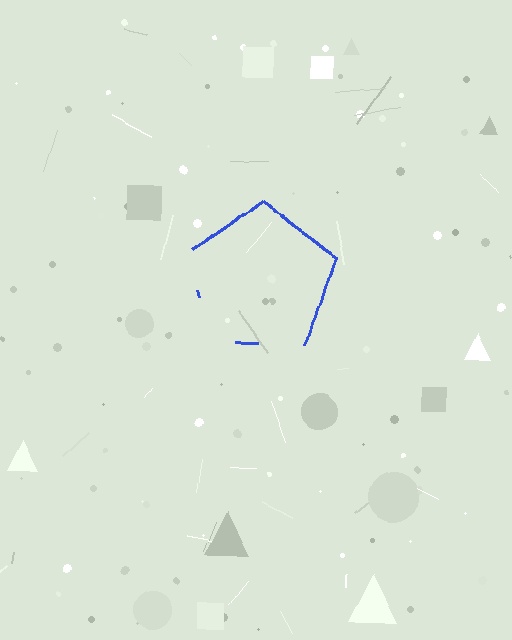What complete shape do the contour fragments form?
The contour fragments form a pentagon.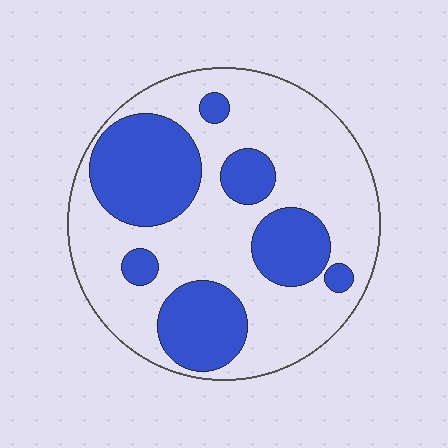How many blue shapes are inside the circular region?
7.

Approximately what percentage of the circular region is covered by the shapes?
Approximately 35%.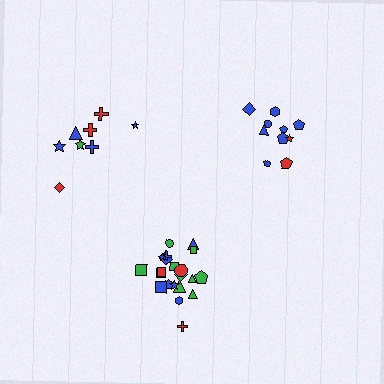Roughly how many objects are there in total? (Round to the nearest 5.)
Roughly 40 objects in total.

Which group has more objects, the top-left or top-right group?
The top-right group.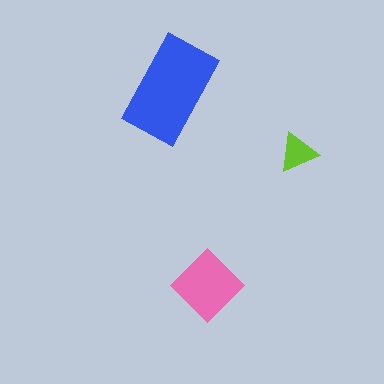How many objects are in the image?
There are 3 objects in the image.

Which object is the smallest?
The lime triangle.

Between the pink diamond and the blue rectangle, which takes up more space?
The blue rectangle.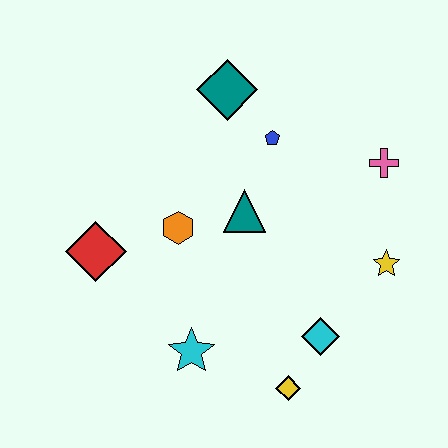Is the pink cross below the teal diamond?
Yes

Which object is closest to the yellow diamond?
The cyan diamond is closest to the yellow diamond.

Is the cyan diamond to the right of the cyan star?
Yes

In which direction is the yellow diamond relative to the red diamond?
The yellow diamond is to the right of the red diamond.